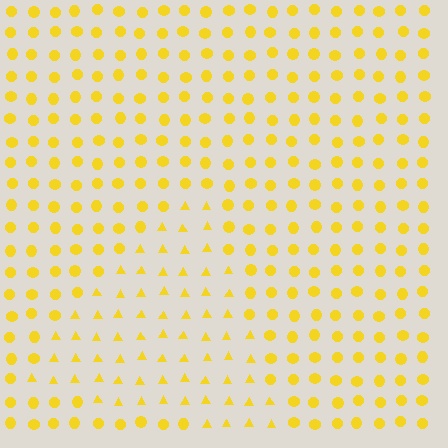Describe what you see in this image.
The image is filled with small yellow elements arranged in a uniform grid. A triangle-shaped region contains triangles, while the surrounding area contains circles. The boundary is defined purely by the change in element shape.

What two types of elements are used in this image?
The image uses triangles inside the triangle region and circles outside it.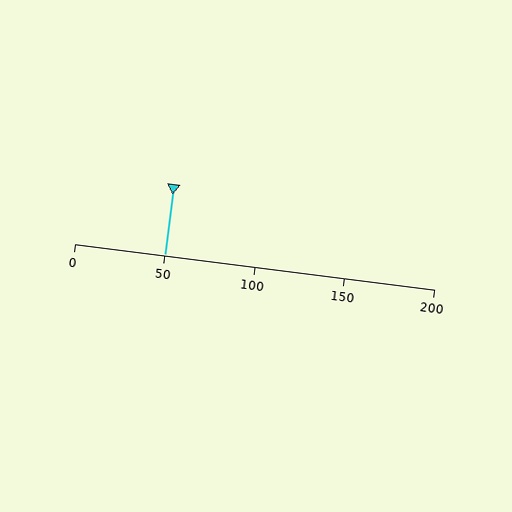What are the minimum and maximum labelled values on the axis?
The axis runs from 0 to 200.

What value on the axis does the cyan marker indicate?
The marker indicates approximately 50.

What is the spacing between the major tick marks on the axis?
The major ticks are spaced 50 apart.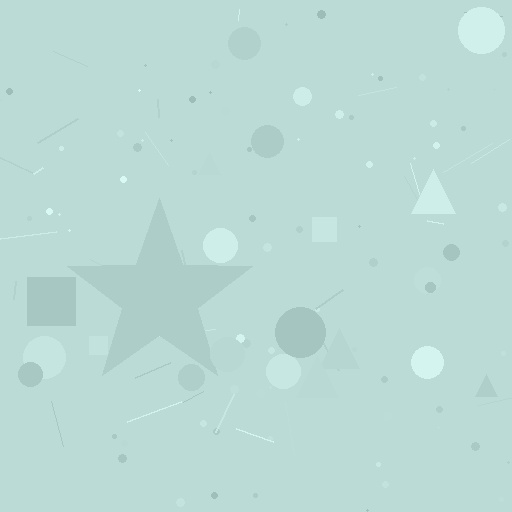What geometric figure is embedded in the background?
A star is embedded in the background.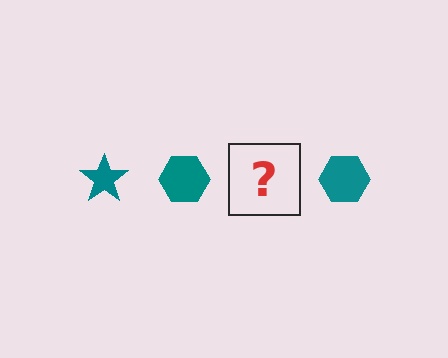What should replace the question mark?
The question mark should be replaced with a teal star.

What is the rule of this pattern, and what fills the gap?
The rule is that the pattern cycles through star, hexagon shapes in teal. The gap should be filled with a teal star.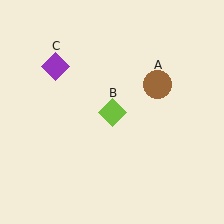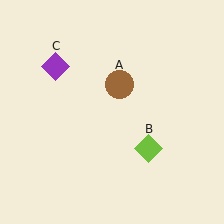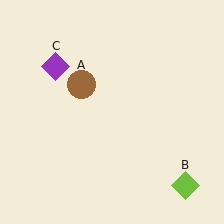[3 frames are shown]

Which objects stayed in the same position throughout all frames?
Purple diamond (object C) remained stationary.